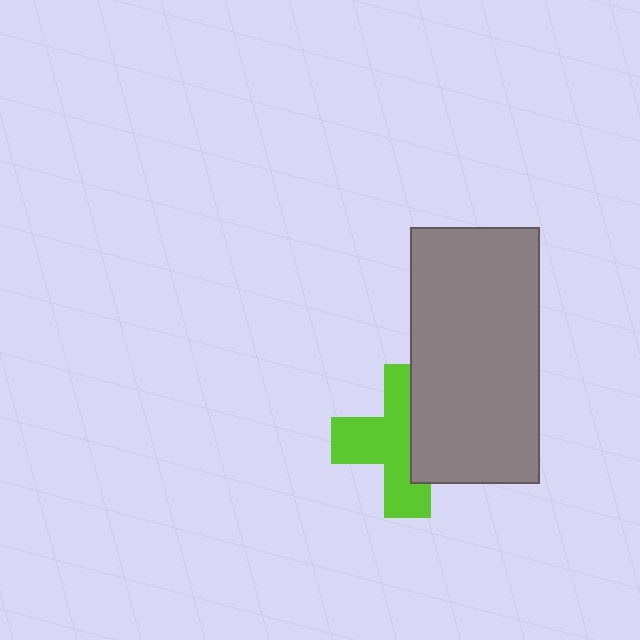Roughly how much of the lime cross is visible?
About half of it is visible (roughly 58%).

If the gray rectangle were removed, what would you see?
You would see the complete lime cross.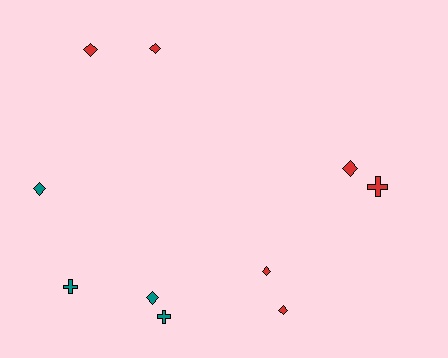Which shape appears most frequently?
Diamond, with 7 objects.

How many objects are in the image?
There are 10 objects.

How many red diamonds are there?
There are 5 red diamonds.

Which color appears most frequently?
Red, with 6 objects.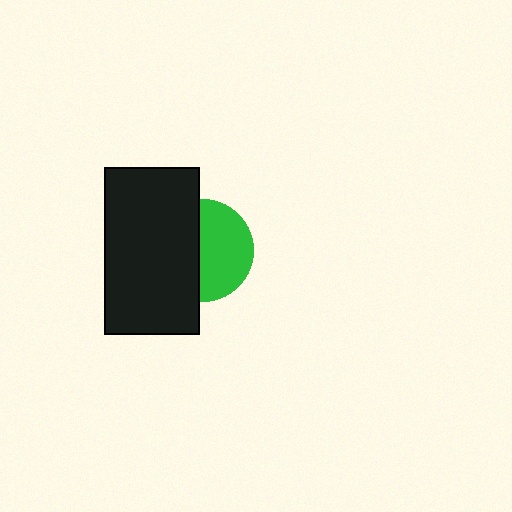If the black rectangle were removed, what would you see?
You would see the complete green circle.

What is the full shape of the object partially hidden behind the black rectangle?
The partially hidden object is a green circle.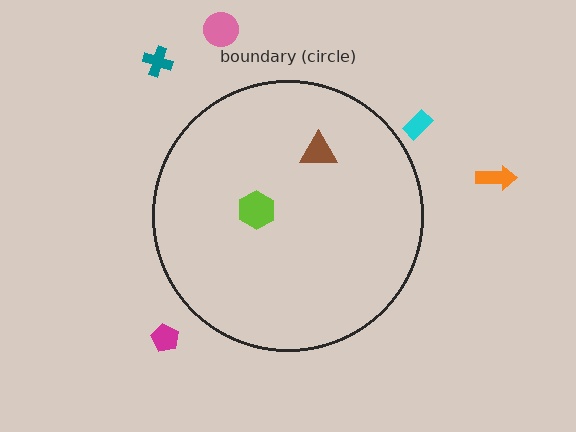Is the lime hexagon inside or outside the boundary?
Inside.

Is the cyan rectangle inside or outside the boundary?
Outside.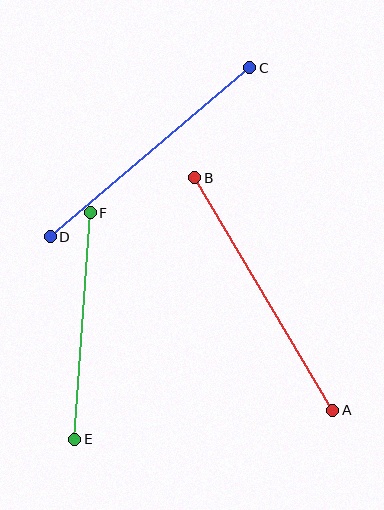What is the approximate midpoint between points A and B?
The midpoint is at approximately (264, 294) pixels.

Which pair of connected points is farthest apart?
Points A and B are farthest apart.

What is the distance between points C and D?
The distance is approximately 261 pixels.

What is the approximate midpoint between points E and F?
The midpoint is at approximately (83, 326) pixels.